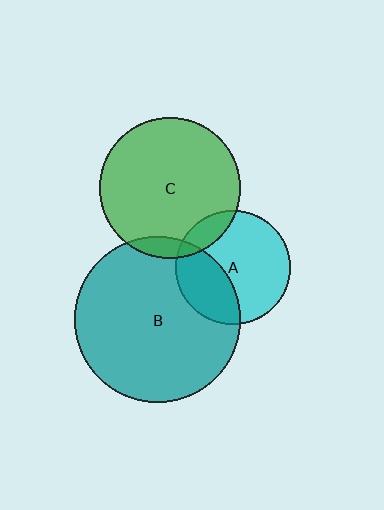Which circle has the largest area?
Circle B (teal).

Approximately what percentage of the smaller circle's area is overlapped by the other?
Approximately 35%.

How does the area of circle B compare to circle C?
Approximately 1.4 times.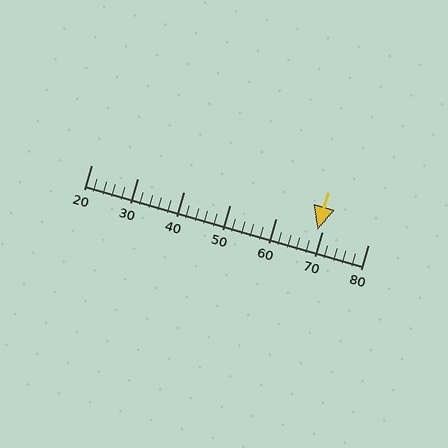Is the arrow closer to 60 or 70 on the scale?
The arrow is closer to 70.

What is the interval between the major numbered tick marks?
The major tick marks are spaced 10 units apart.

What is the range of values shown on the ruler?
The ruler shows values from 20 to 80.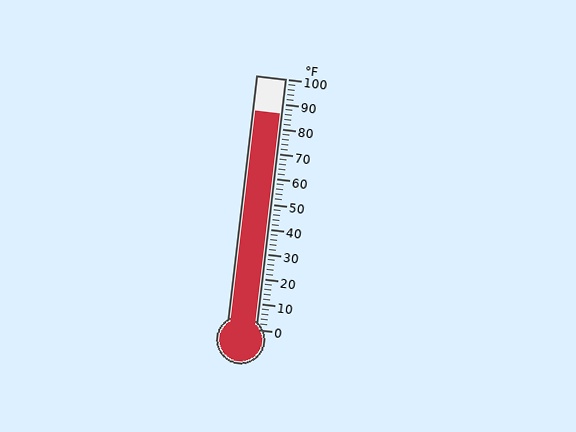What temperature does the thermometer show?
The thermometer shows approximately 86°F.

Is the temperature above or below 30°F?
The temperature is above 30°F.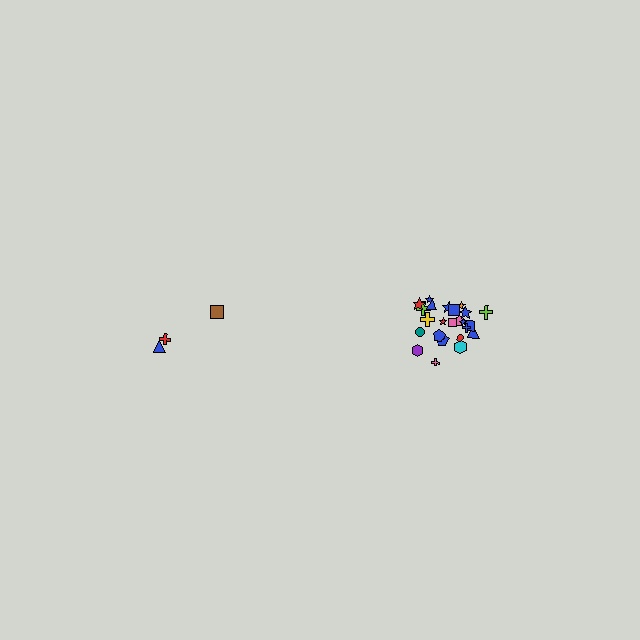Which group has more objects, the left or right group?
The right group.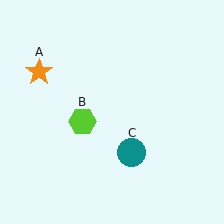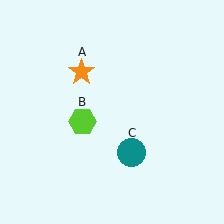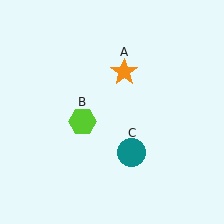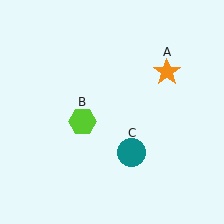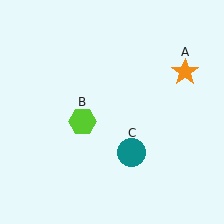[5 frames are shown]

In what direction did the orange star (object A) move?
The orange star (object A) moved right.